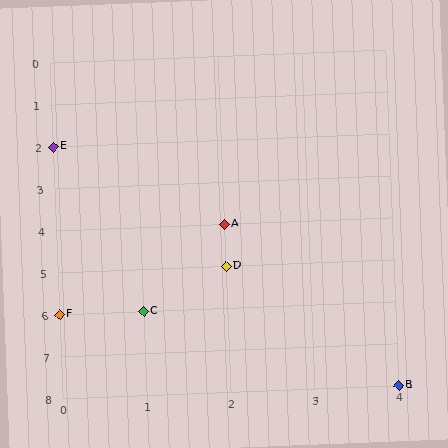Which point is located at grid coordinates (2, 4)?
Point A is at (2, 4).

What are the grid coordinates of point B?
Point B is at grid coordinates (4, 8).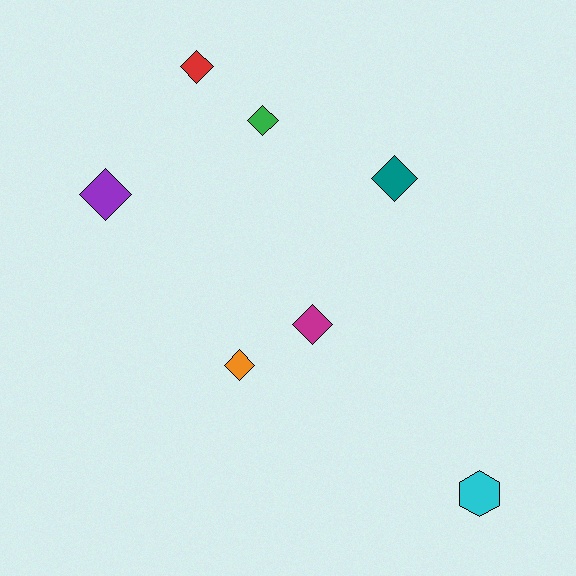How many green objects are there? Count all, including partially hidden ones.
There is 1 green object.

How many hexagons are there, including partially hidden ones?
There is 1 hexagon.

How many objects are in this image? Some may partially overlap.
There are 7 objects.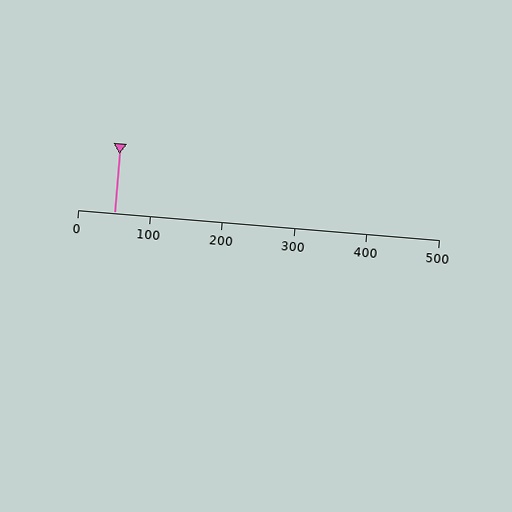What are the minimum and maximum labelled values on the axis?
The axis runs from 0 to 500.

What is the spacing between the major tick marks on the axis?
The major ticks are spaced 100 apart.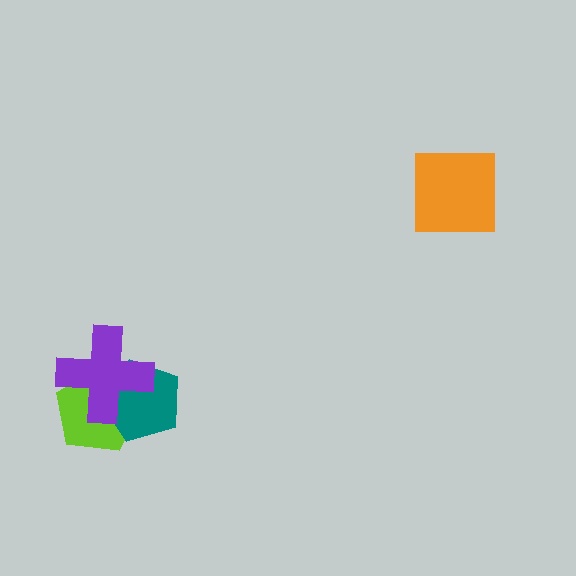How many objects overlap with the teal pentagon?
2 objects overlap with the teal pentagon.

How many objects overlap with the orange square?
0 objects overlap with the orange square.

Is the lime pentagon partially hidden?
Yes, it is partially covered by another shape.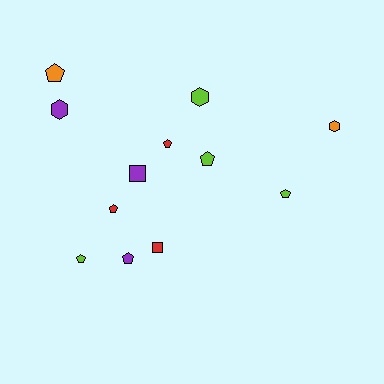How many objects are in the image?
There are 12 objects.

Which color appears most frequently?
Lime, with 4 objects.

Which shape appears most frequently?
Pentagon, with 7 objects.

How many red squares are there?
There is 1 red square.